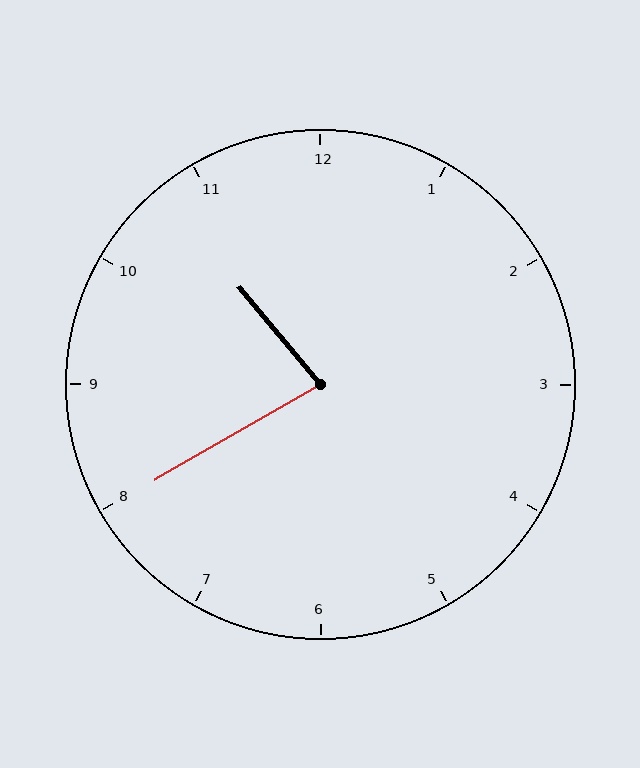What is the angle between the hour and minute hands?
Approximately 80 degrees.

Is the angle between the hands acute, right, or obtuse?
It is acute.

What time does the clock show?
10:40.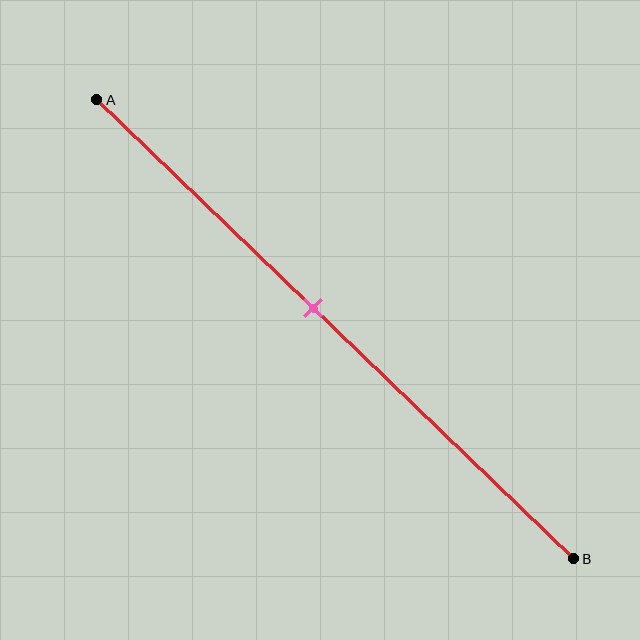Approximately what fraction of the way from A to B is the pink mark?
The pink mark is approximately 45% of the way from A to B.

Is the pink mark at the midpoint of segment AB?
No, the mark is at about 45% from A, not at the 50% midpoint.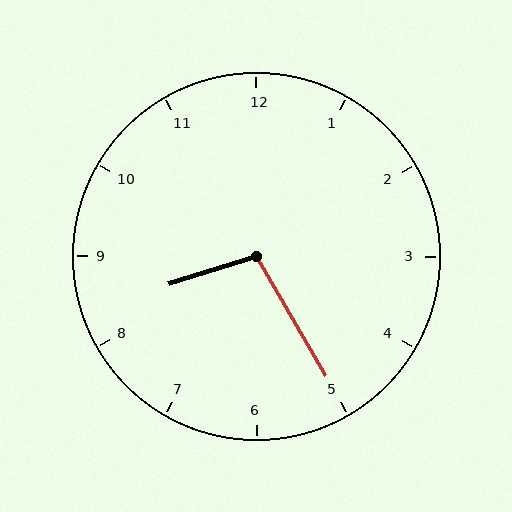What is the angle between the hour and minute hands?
Approximately 102 degrees.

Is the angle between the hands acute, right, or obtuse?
It is obtuse.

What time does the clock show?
8:25.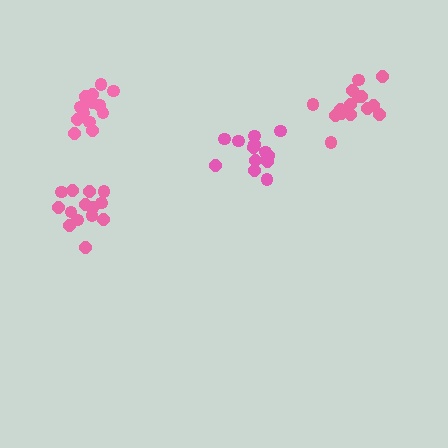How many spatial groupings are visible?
There are 4 spatial groupings.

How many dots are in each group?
Group 1: 14 dots, Group 2: 15 dots, Group 3: 14 dots, Group 4: 16 dots (59 total).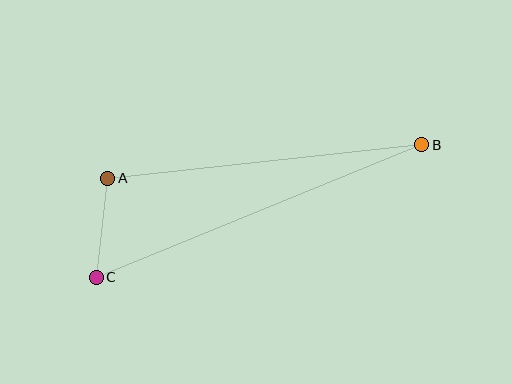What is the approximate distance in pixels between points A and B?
The distance between A and B is approximately 316 pixels.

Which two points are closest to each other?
Points A and C are closest to each other.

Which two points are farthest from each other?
Points B and C are farthest from each other.